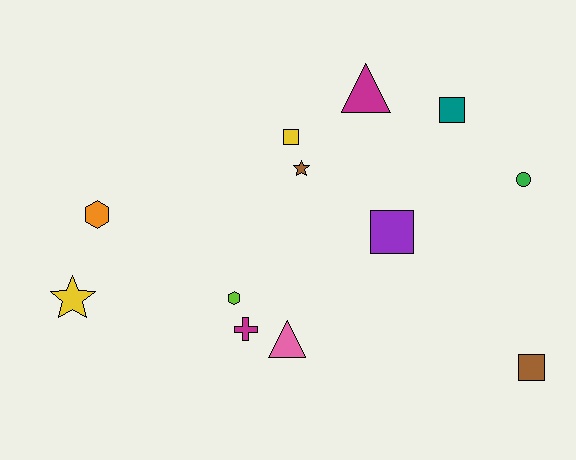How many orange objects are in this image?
There is 1 orange object.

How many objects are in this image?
There are 12 objects.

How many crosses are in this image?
There is 1 cross.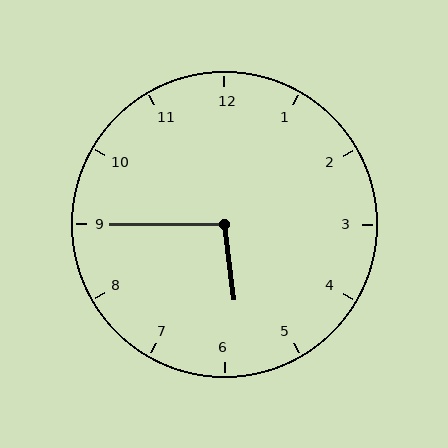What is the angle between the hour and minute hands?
Approximately 98 degrees.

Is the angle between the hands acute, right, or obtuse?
It is obtuse.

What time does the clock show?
5:45.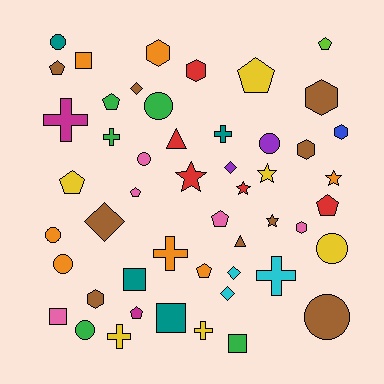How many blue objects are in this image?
There is 1 blue object.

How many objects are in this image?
There are 50 objects.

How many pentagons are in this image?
There are 10 pentagons.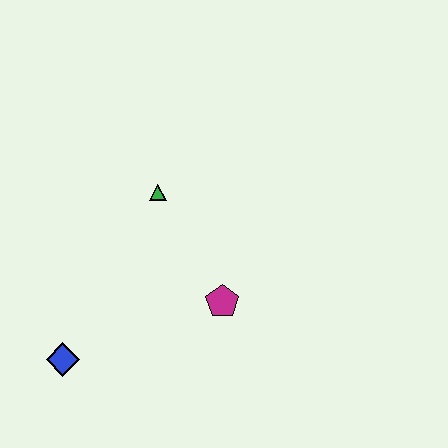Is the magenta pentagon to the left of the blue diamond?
No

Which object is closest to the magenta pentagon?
The green triangle is closest to the magenta pentagon.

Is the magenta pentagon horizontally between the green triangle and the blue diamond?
No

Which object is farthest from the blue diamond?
The green triangle is farthest from the blue diamond.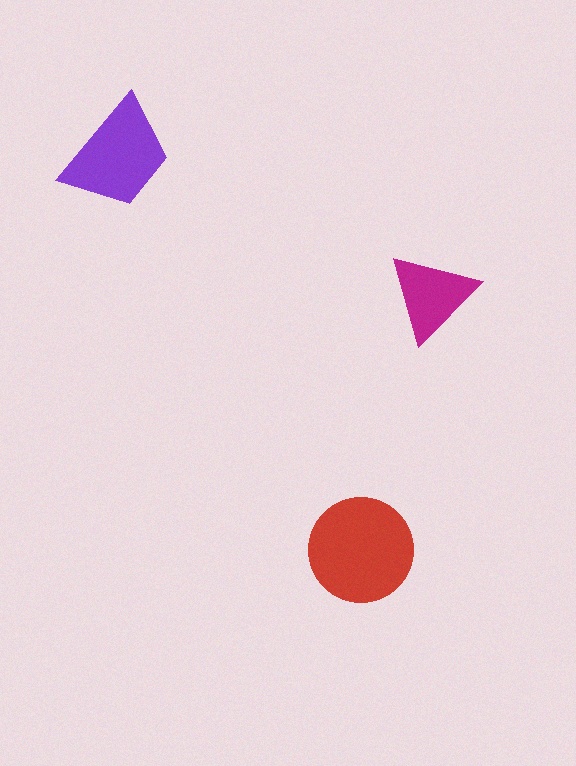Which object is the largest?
The red circle.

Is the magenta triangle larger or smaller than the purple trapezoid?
Smaller.